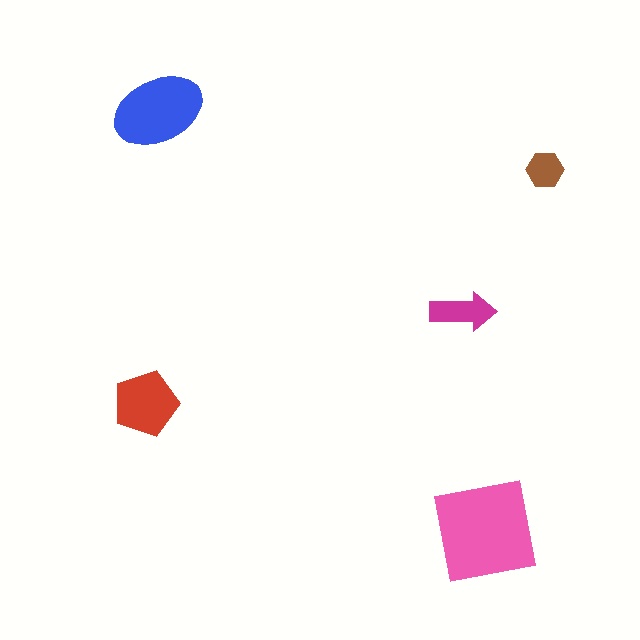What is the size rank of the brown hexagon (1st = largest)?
5th.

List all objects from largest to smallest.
The pink square, the blue ellipse, the red pentagon, the magenta arrow, the brown hexagon.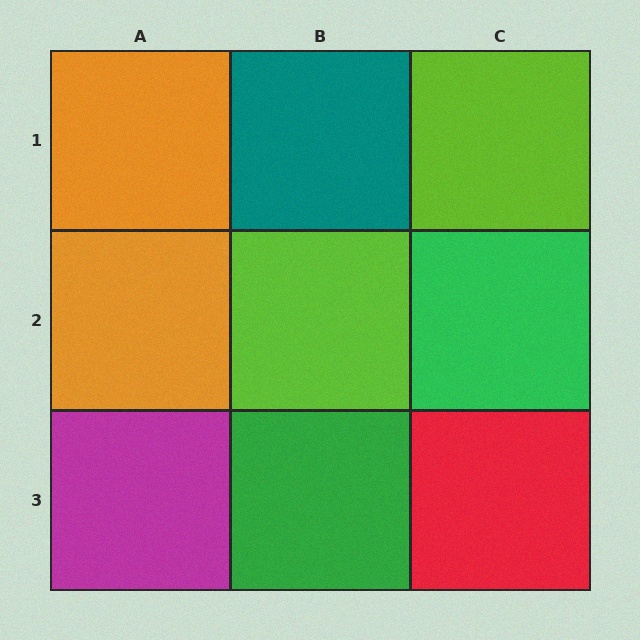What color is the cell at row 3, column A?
Magenta.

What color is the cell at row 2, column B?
Lime.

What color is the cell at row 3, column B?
Green.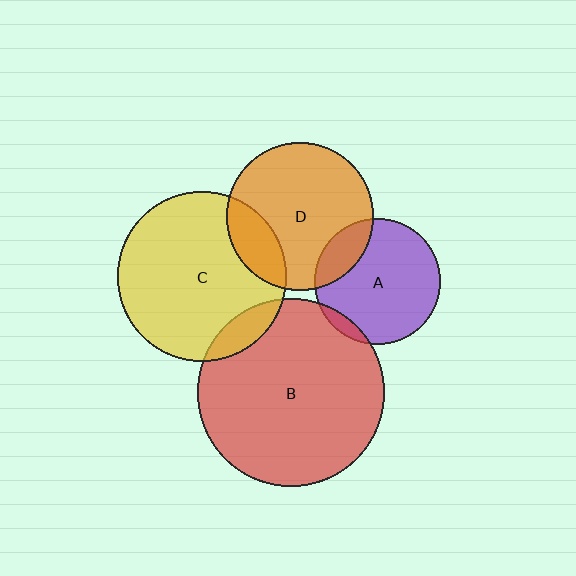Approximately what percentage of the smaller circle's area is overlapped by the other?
Approximately 10%.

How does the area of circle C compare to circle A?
Approximately 1.8 times.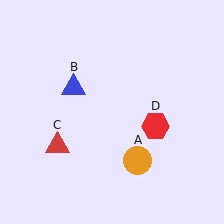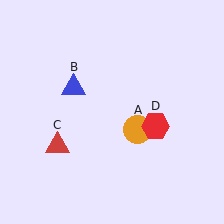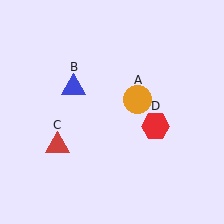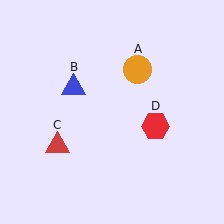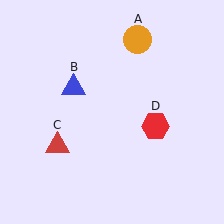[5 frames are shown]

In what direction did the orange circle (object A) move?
The orange circle (object A) moved up.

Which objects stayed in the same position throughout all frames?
Blue triangle (object B) and red triangle (object C) and red hexagon (object D) remained stationary.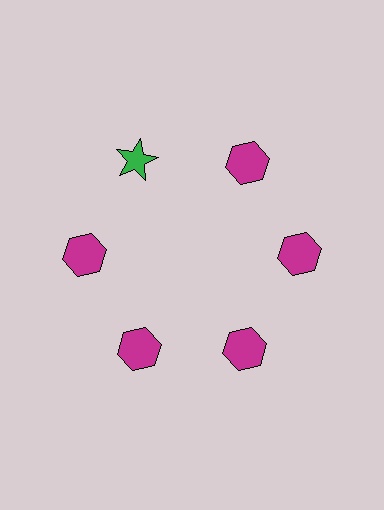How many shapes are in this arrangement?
There are 6 shapes arranged in a ring pattern.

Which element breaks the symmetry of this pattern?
The green star at roughly the 11 o'clock position breaks the symmetry. All other shapes are magenta hexagons.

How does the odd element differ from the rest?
It differs in both color (green instead of magenta) and shape (star instead of hexagon).